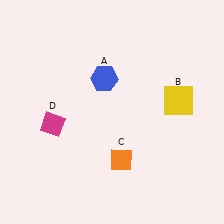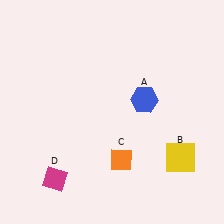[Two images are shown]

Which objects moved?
The objects that moved are: the blue hexagon (A), the yellow square (B), the magenta diamond (D).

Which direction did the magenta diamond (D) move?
The magenta diamond (D) moved down.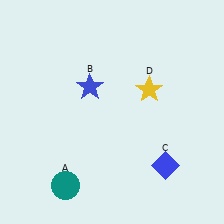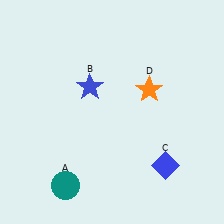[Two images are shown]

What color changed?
The star (D) changed from yellow in Image 1 to orange in Image 2.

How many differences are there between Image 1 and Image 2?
There is 1 difference between the two images.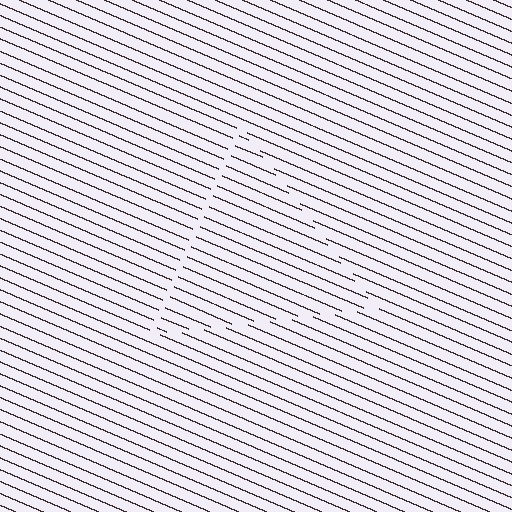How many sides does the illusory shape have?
3 sides — the line-ends trace a triangle.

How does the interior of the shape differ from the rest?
The interior of the shape contains the same grating, shifted by half a period — the contour is defined by the phase discontinuity where line-ends from the inner and outer gratings abut.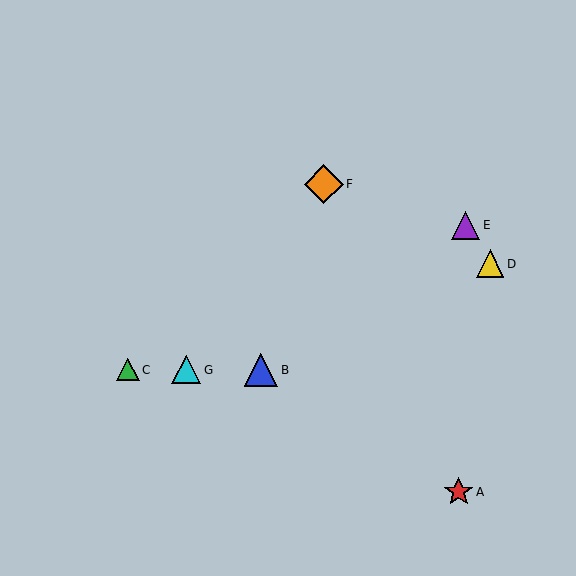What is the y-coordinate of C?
Object C is at y≈370.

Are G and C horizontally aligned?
Yes, both are at y≈370.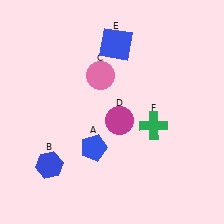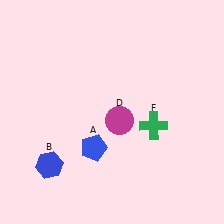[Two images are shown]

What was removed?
The blue square (E), the pink circle (C) were removed in Image 2.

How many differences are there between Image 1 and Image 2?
There are 2 differences between the two images.